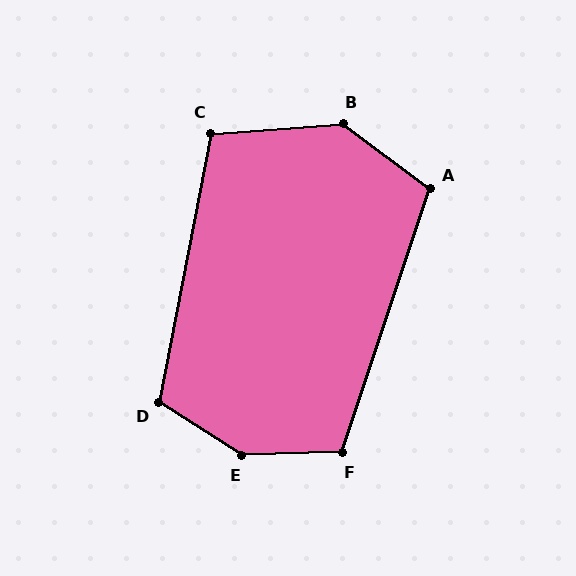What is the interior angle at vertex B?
Approximately 139 degrees (obtuse).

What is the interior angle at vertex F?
Approximately 110 degrees (obtuse).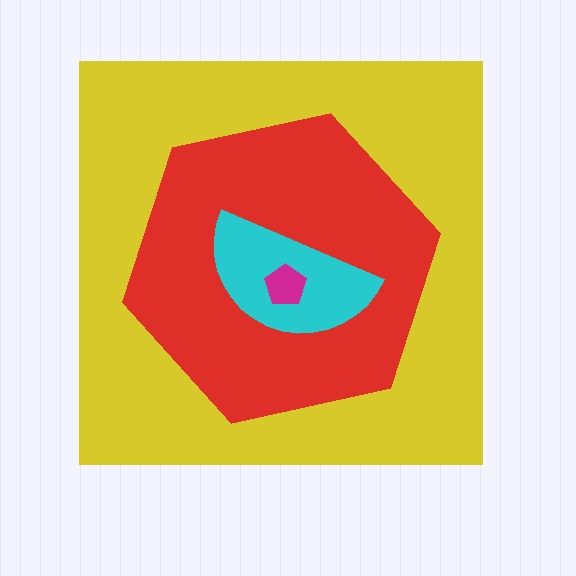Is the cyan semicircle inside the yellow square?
Yes.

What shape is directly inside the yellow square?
The red hexagon.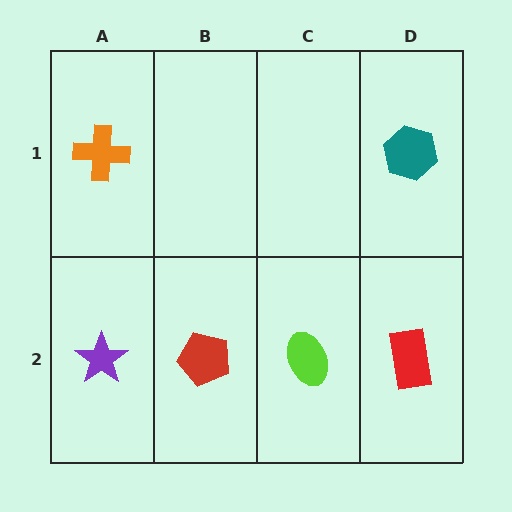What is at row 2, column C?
A lime ellipse.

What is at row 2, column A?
A purple star.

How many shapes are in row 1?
2 shapes.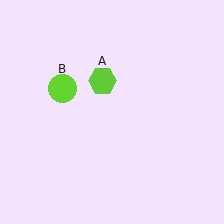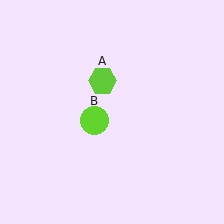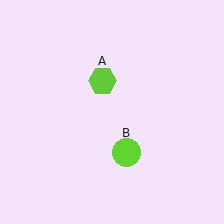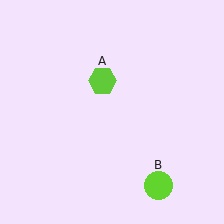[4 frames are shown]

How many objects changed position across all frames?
1 object changed position: lime circle (object B).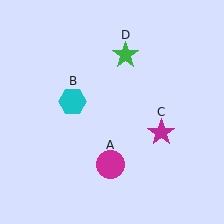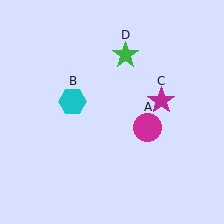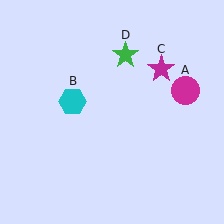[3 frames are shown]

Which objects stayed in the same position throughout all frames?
Cyan hexagon (object B) and green star (object D) remained stationary.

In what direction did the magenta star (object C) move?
The magenta star (object C) moved up.